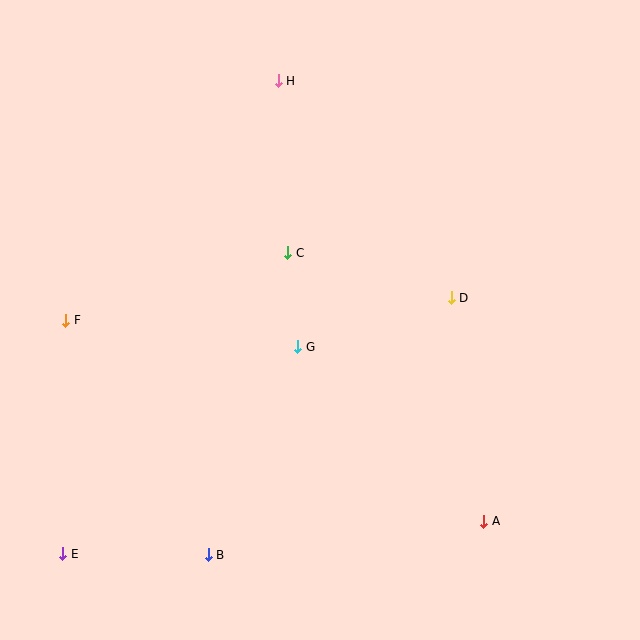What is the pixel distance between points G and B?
The distance between G and B is 227 pixels.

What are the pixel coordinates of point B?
Point B is at (208, 555).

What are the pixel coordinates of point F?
Point F is at (66, 320).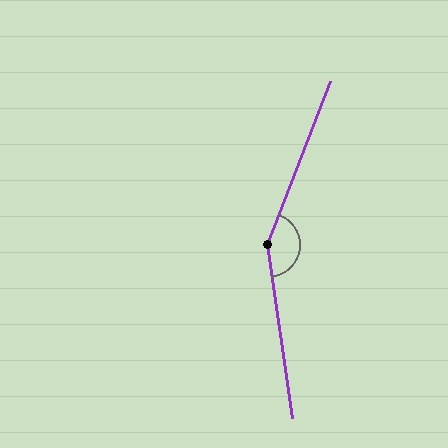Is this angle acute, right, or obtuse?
It is obtuse.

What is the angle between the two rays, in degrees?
Approximately 151 degrees.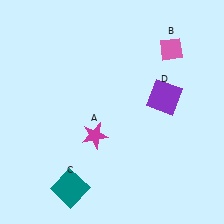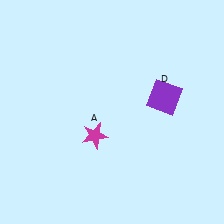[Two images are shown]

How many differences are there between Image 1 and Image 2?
There are 2 differences between the two images.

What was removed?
The pink diamond (B), the teal square (C) were removed in Image 2.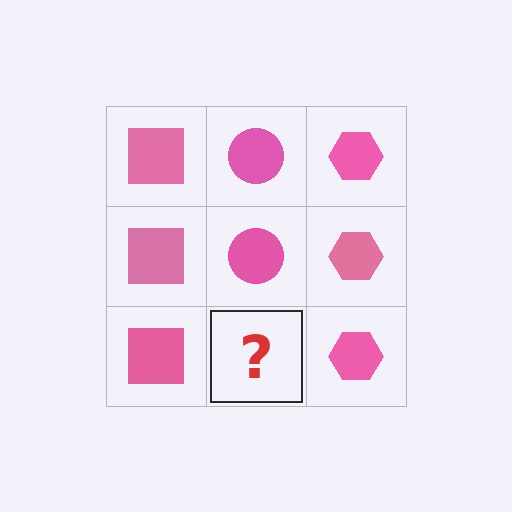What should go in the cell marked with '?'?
The missing cell should contain a pink circle.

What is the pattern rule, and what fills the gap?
The rule is that each column has a consistent shape. The gap should be filled with a pink circle.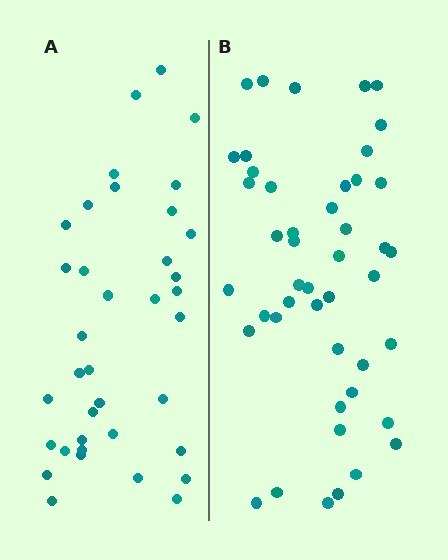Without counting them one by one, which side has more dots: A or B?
Region B (the right region) has more dots.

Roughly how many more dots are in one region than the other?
Region B has roughly 8 or so more dots than region A.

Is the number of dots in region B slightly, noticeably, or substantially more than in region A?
Region B has only slightly more — the two regions are fairly close. The ratio is roughly 1.2 to 1.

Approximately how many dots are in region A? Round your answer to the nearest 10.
About 40 dots. (The exact count is 37, which rounds to 40.)